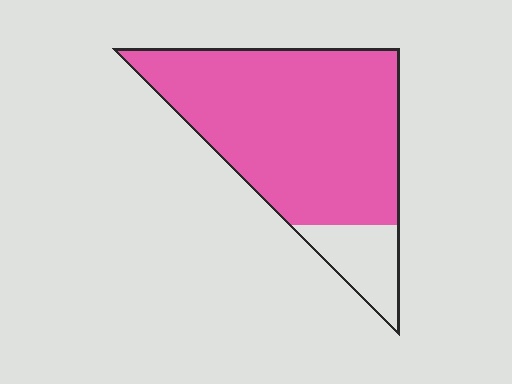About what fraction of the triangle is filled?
About five sixths (5/6).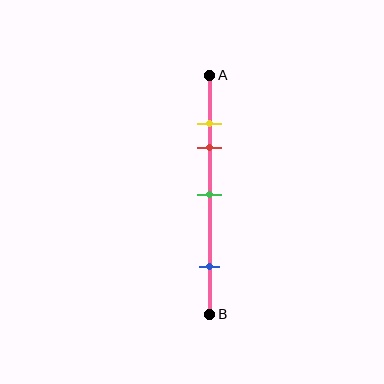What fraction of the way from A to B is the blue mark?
The blue mark is approximately 80% (0.8) of the way from A to B.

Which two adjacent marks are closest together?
The yellow and red marks are the closest adjacent pair.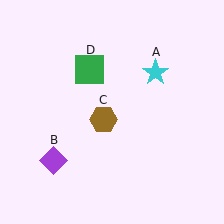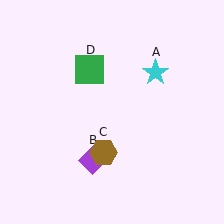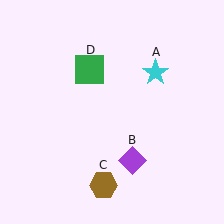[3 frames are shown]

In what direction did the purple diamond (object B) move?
The purple diamond (object B) moved right.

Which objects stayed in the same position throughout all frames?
Cyan star (object A) and green square (object D) remained stationary.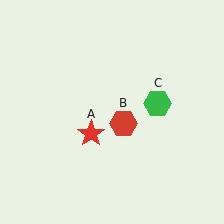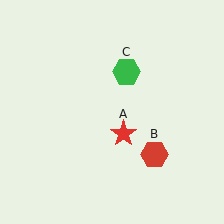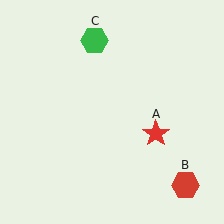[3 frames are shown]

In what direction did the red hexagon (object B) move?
The red hexagon (object B) moved down and to the right.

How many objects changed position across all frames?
3 objects changed position: red star (object A), red hexagon (object B), green hexagon (object C).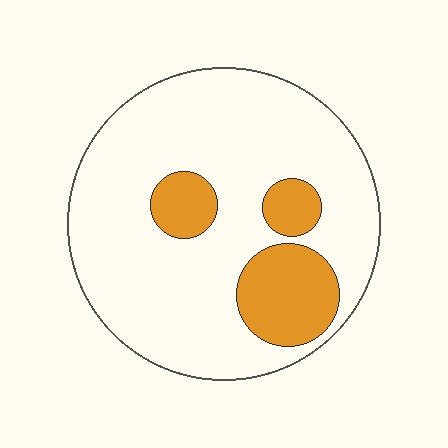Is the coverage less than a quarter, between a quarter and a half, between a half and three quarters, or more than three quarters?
Less than a quarter.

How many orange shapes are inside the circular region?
3.